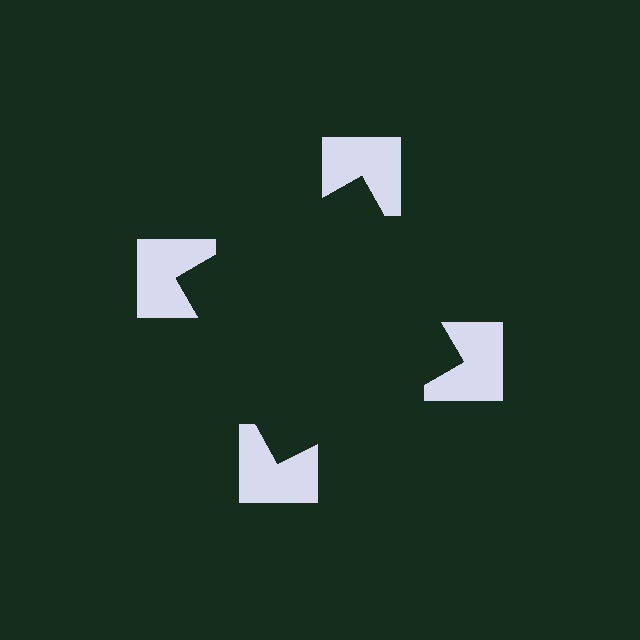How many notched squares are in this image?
There are 4 — one at each vertex of the illusory square.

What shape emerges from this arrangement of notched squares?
An illusory square — its edges are inferred from the aligned wedge cuts in the notched squares, not physically drawn.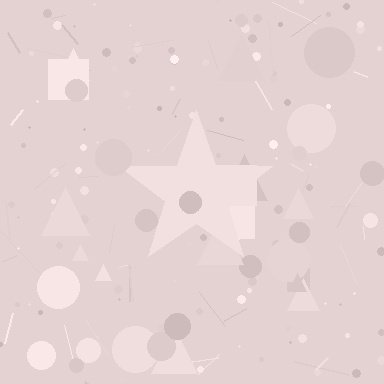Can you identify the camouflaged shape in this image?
The camouflaged shape is a star.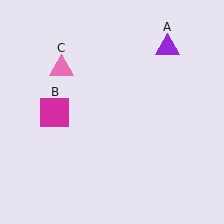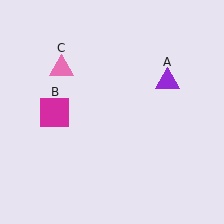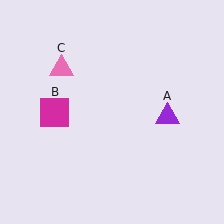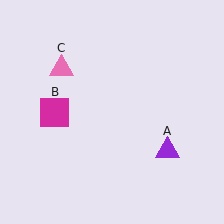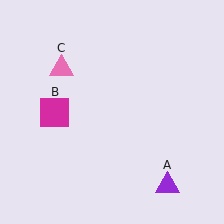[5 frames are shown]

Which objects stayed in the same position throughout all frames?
Magenta square (object B) and pink triangle (object C) remained stationary.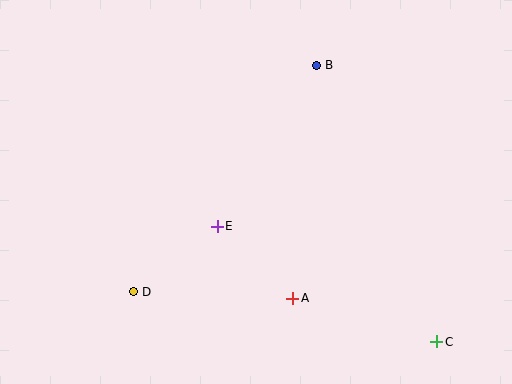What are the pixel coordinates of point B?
Point B is at (317, 65).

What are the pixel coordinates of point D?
Point D is at (134, 292).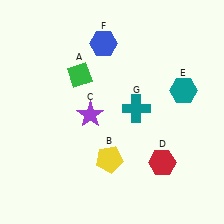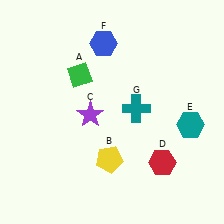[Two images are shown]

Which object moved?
The teal hexagon (E) moved down.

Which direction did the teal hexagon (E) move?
The teal hexagon (E) moved down.